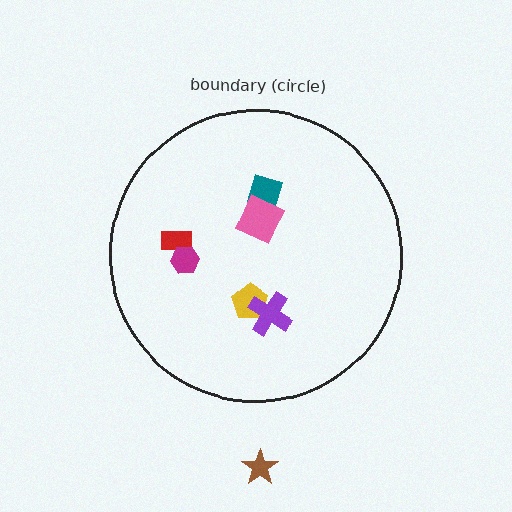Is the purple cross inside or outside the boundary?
Inside.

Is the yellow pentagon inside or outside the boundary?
Inside.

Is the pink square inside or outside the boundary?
Inside.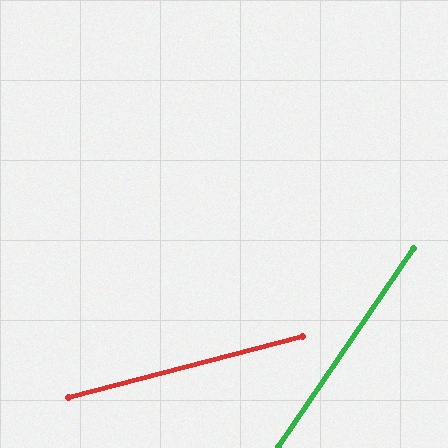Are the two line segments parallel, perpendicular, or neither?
Neither parallel nor perpendicular — they differ by about 41°.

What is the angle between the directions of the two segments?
Approximately 41 degrees.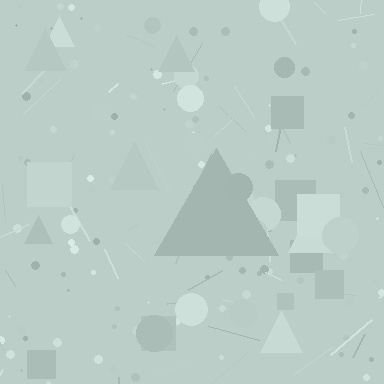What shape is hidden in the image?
A triangle is hidden in the image.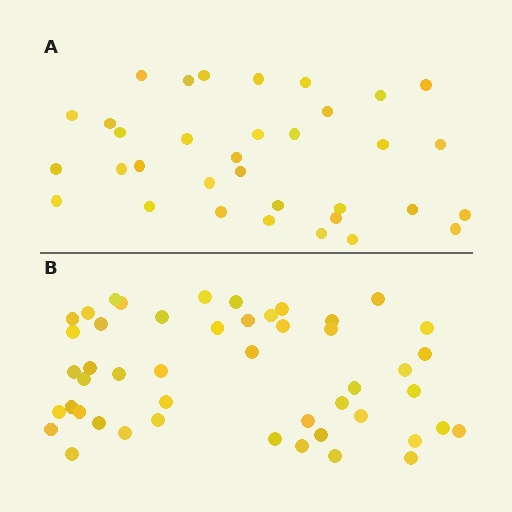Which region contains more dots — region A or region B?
Region B (the bottom region) has more dots.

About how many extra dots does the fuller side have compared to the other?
Region B has approximately 15 more dots than region A.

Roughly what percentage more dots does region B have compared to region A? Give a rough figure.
About 40% more.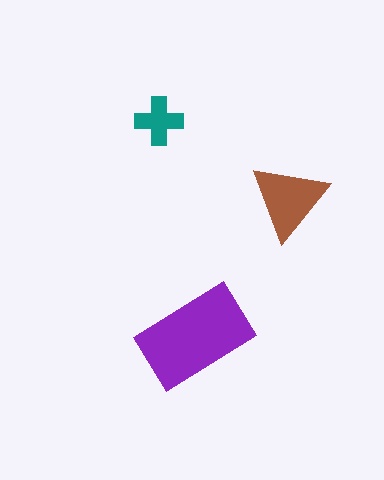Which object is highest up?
The teal cross is topmost.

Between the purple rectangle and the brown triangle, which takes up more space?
The purple rectangle.